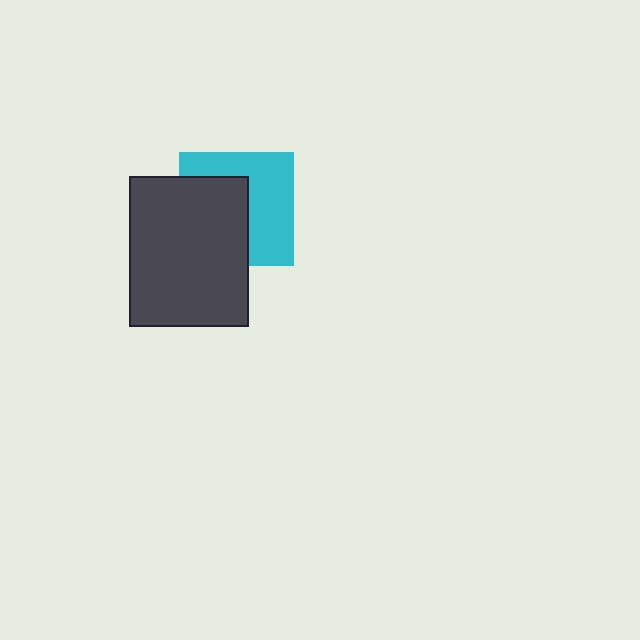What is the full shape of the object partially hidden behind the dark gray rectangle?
The partially hidden object is a cyan square.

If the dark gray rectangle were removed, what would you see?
You would see the complete cyan square.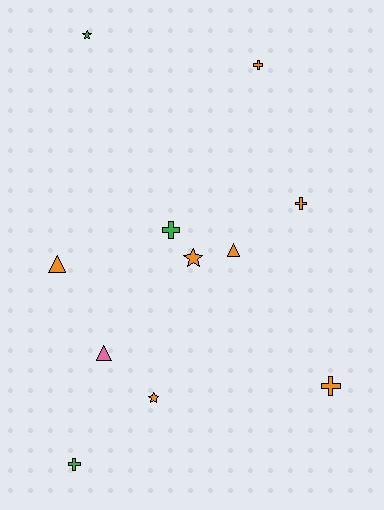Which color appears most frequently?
Orange, with 7 objects.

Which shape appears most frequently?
Cross, with 5 objects.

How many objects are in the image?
There are 11 objects.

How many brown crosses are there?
There are no brown crosses.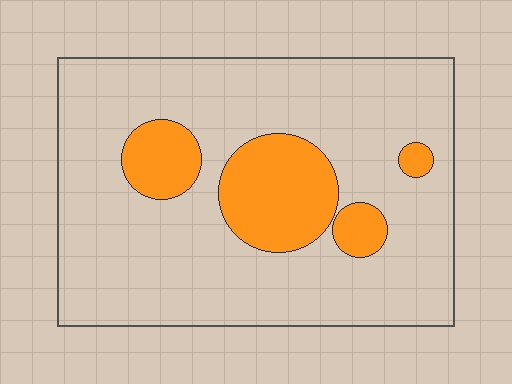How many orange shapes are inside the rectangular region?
4.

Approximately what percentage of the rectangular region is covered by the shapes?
Approximately 20%.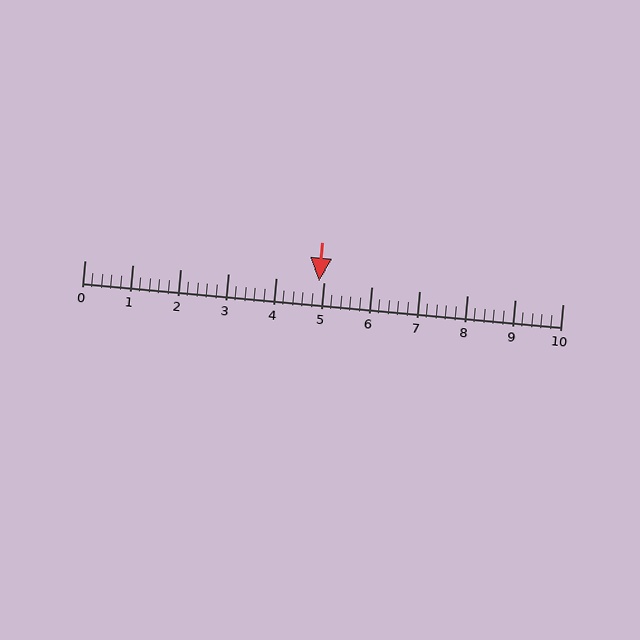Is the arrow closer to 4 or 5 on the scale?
The arrow is closer to 5.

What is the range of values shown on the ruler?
The ruler shows values from 0 to 10.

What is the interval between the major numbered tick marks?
The major tick marks are spaced 1 units apart.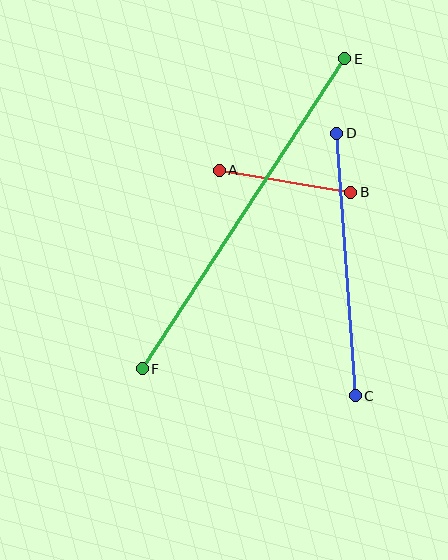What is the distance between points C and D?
The distance is approximately 263 pixels.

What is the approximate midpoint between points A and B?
The midpoint is at approximately (285, 181) pixels.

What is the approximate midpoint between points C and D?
The midpoint is at approximately (346, 264) pixels.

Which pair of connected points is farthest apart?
Points E and F are farthest apart.